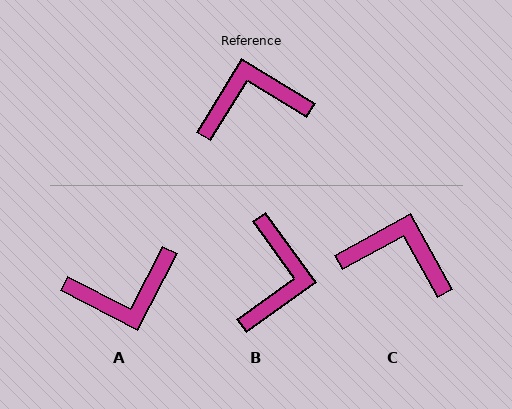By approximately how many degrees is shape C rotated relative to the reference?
Approximately 30 degrees clockwise.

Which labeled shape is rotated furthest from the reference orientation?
A, about 176 degrees away.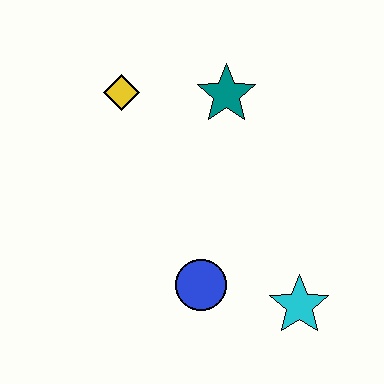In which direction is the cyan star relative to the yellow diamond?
The cyan star is below the yellow diamond.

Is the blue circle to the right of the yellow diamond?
Yes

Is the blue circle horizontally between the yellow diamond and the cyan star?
Yes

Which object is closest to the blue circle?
The cyan star is closest to the blue circle.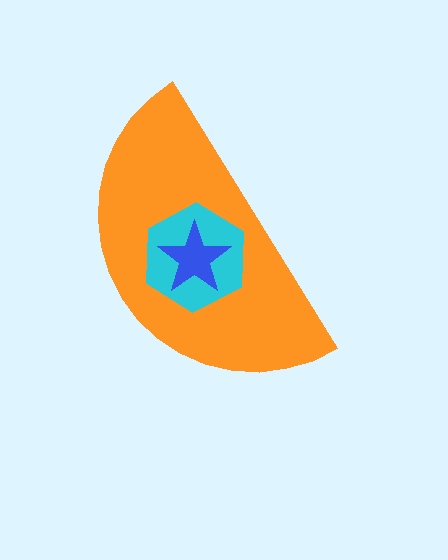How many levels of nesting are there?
3.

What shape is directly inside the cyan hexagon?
The blue star.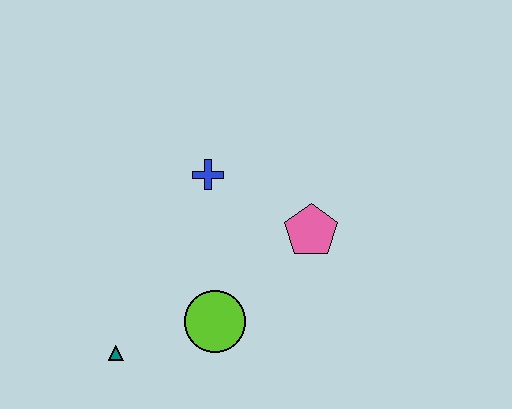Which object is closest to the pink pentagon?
The blue cross is closest to the pink pentagon.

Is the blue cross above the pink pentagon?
Yes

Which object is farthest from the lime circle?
The blue cross is farthest from the lime circle.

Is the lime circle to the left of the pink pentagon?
Yes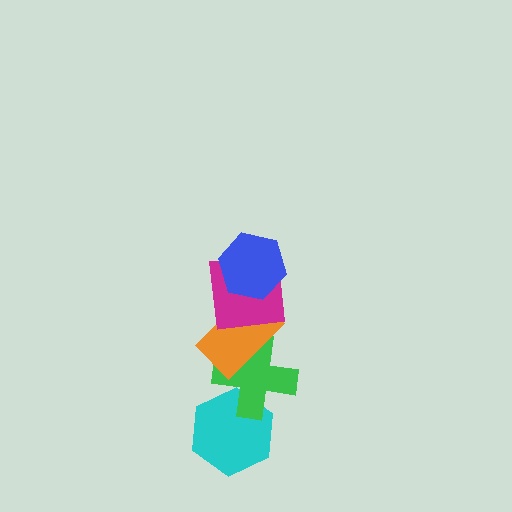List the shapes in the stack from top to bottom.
From top to bottom: the blue hexagon, the magenta square, the orange rectangle, the green cross, the cyan hexagon.